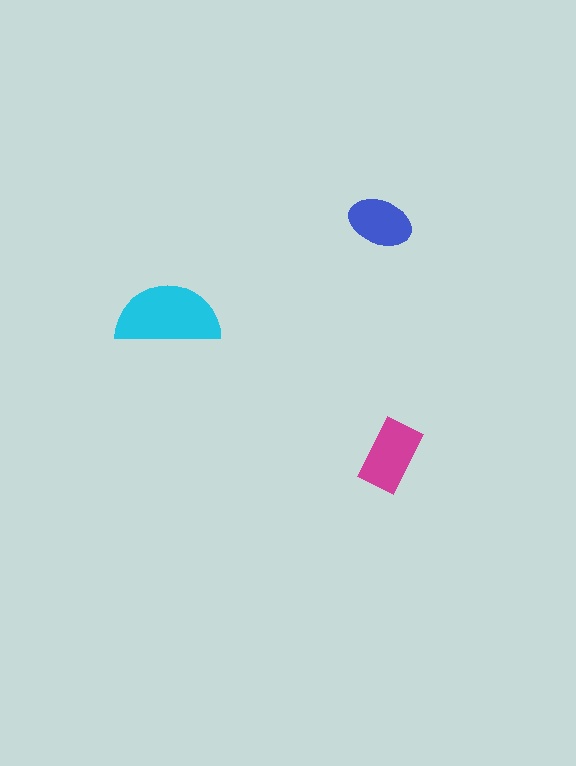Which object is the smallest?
The blue ellipse.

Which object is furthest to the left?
The cyan semicircle is leftmost.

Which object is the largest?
The cyan semicircle.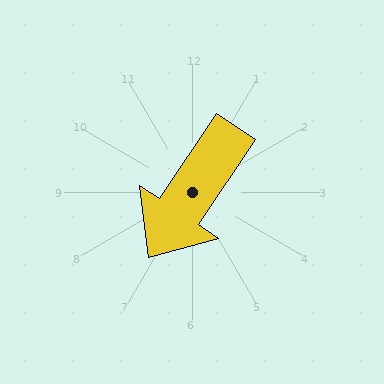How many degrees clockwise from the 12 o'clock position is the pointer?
Approximately 214 degrees.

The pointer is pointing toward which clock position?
Roughly 7 o'clock.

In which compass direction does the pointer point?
Southwest.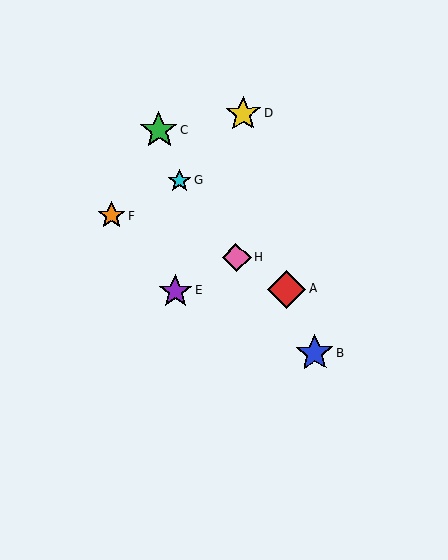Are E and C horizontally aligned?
No, E is at y≈291 and C is at y≈130.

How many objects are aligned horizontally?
2 objects (A, E) are aligned horizontally.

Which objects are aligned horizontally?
Objects A, E are aligned horizontally.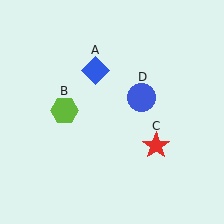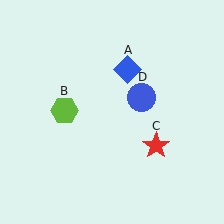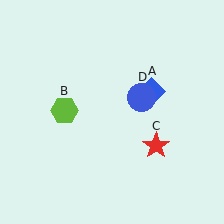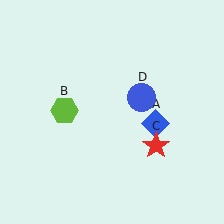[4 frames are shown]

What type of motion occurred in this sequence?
The blue diamond (object A) rotated clockwise around the center of the scene.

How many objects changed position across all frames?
1 object changed position: blue diamond (object A).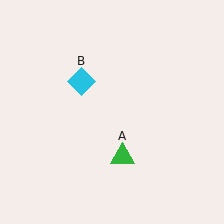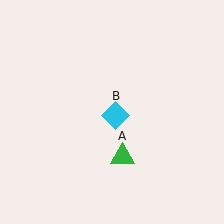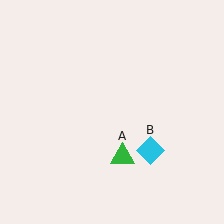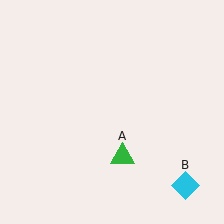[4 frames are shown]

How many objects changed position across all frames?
1 object changed position: cyan diamond (object B).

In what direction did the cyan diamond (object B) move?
The cyan diamond (object B) moved down and to the right.